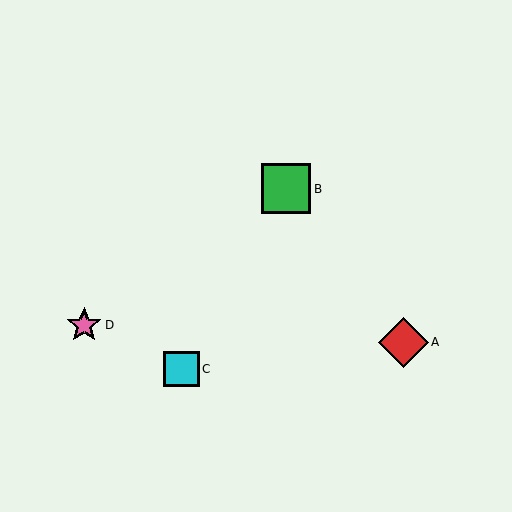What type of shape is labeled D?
Shape D is a pink star.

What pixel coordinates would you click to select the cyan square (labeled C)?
Click at (181, 369) to select the cyan square C.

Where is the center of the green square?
The center of the green square is at (286, 189).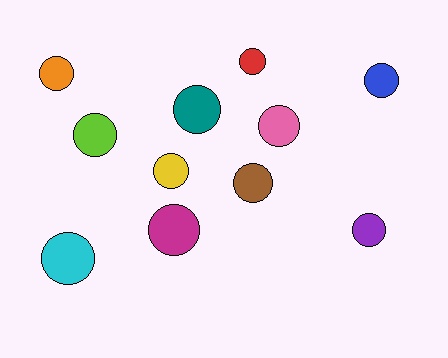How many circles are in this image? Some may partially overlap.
There are 11 circles.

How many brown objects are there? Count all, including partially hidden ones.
There is 1 brown object.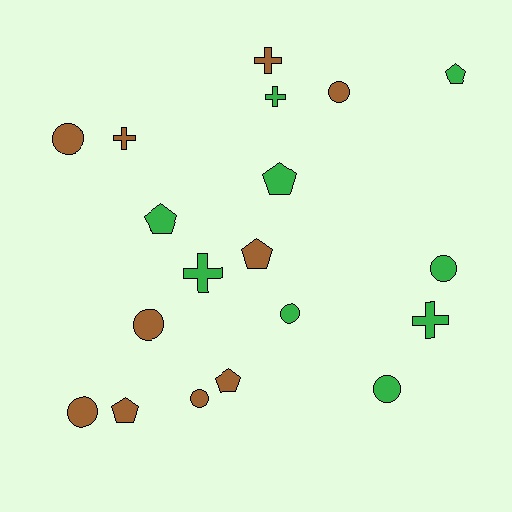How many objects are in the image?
There are 19 objects.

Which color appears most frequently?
Brown, with 10 objects.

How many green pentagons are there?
There are 3 green pentagons.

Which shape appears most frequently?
Circle, with 8 objects.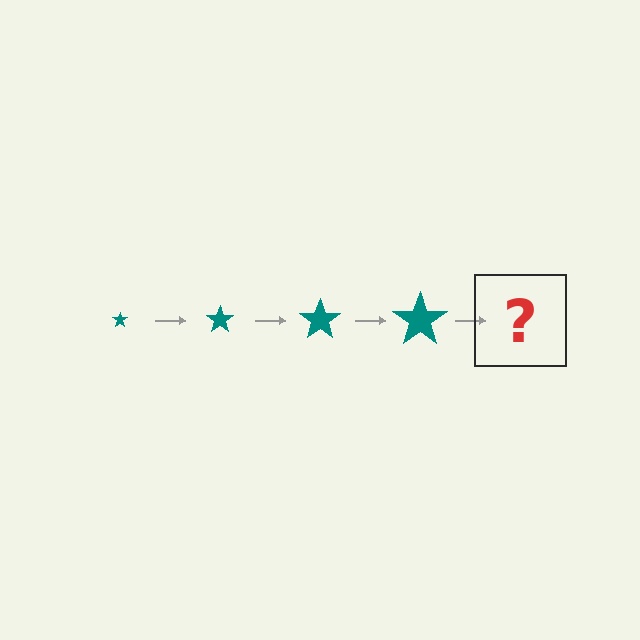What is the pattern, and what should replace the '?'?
The pattern is that the star gets progressively larger each step. The '?' should be a teal star, larger than the previous one.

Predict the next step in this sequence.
The next step is a teal star, larger than the previous one.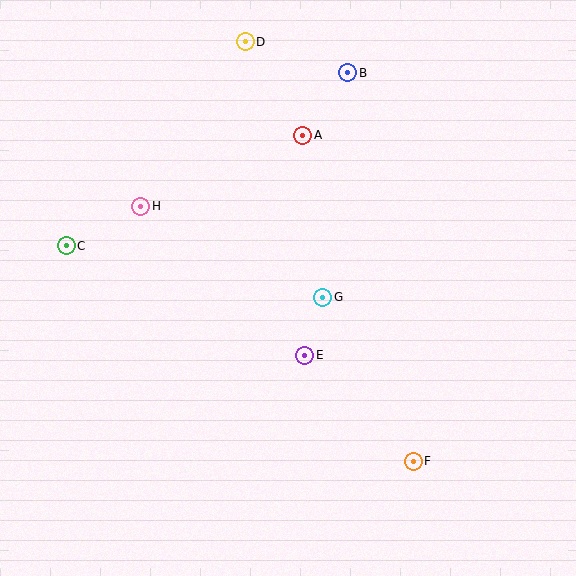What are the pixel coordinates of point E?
Point E is at (305, 355).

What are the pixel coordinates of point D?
Point D is at (245, 42).